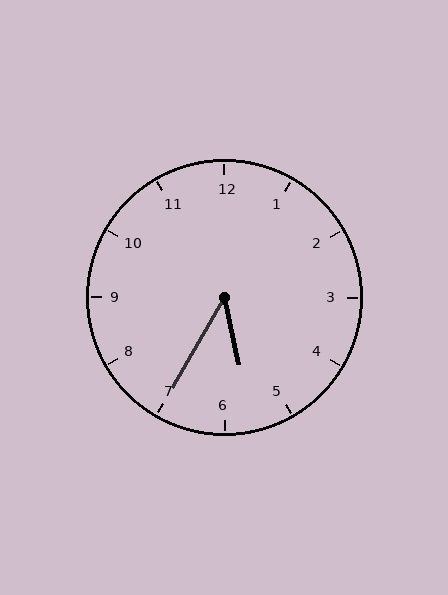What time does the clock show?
5:35.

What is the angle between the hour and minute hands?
Approximately 42 degrees.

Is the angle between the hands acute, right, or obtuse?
It is acute.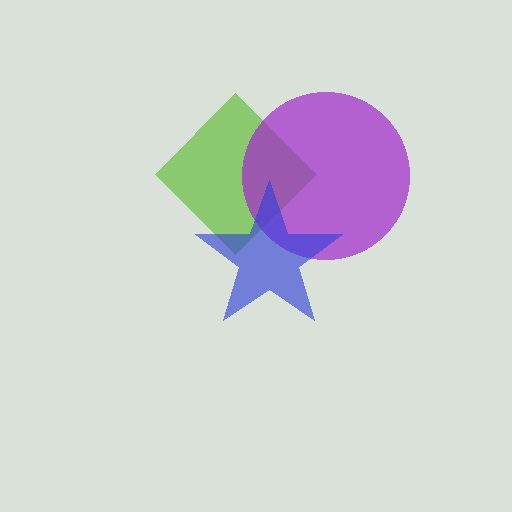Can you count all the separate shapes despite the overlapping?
Yes, there are 3 separate shapes.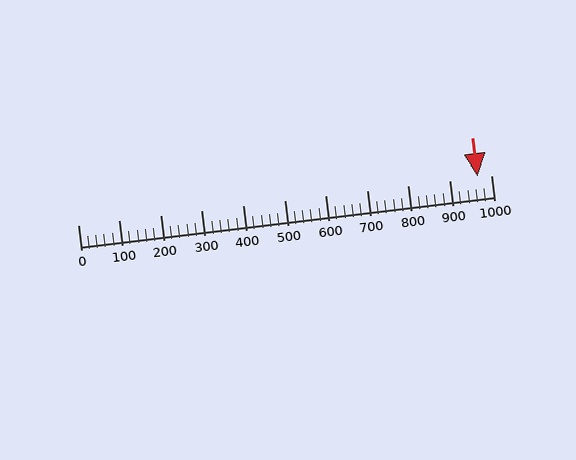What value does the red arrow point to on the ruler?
The red arrow points to approximately 968.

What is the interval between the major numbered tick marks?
The major tick marks are spaced 100 units apart.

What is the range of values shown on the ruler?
The ruler shows values from 0 to 1000.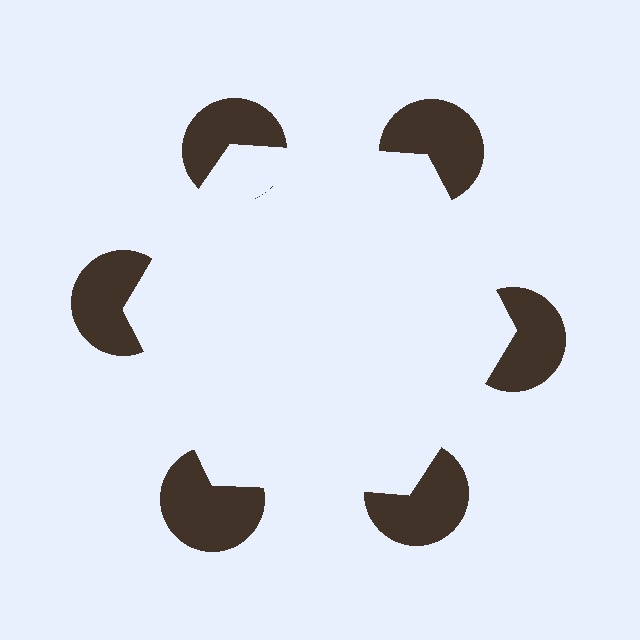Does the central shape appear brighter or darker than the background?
It typically appears slightly brighter than the background, even though no actual brightness change is drawn.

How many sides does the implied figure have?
6 sides.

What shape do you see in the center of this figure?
An illusory hexagon — its edges are inferred from the aligned wedge cuts in the pac-man discs, not physically drawn.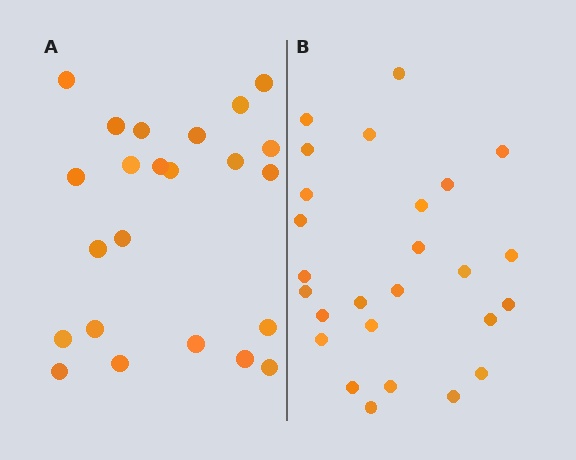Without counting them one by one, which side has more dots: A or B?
Region B (the right region) has more dots.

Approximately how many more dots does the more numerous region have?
Region B has just a few more — roughly 2 or 3 more dots than region A.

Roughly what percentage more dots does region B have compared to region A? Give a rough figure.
About 15% more.